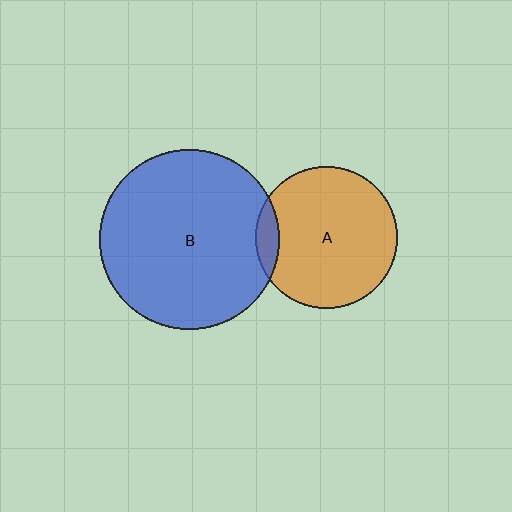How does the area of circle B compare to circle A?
Approximately 1.6 times.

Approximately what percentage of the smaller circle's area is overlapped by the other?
Approximately 10%.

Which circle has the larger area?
Circle B (blue).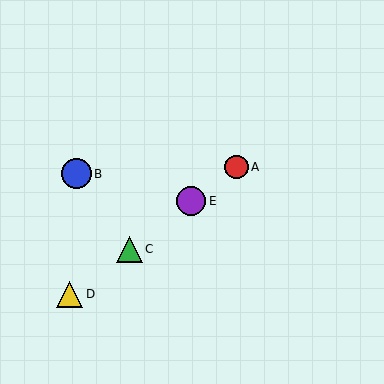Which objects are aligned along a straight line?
Objects A, C, D, E are aligned along a straight line.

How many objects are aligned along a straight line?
4 objects (A, C, D, E) are aligned along a straight line.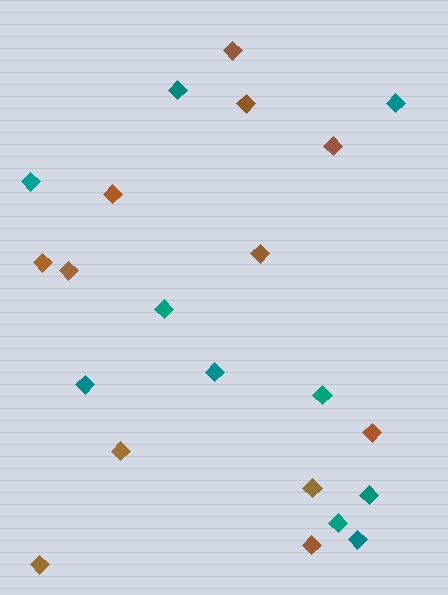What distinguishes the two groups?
There are 2 groups: one group of teal diamonds (10) and one group of brown diamonds (12).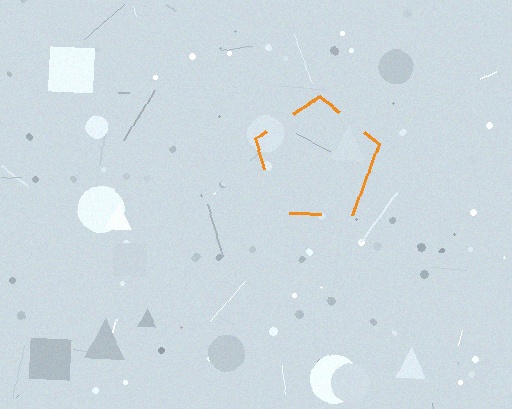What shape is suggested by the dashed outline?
The dashed outline suggests a pentagon.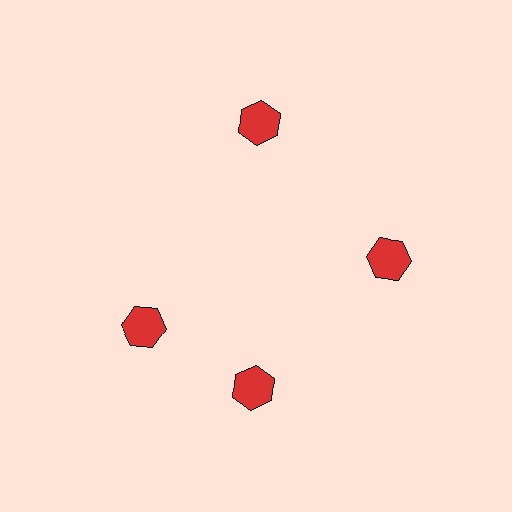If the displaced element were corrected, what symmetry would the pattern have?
It would have 4-fold rotational symmetry — the pattern would map onto itself every 90 degrees.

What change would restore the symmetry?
The symmetry would be restored by rotating it back into even spacing with its neighbors so that all 4 hexagons sit at equal angles and equal distance from the center.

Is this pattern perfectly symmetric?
No. The 4 red hexagons are arranged in a ring, but one element near the 9 o'clock position is rotated out of alignment along the ring, breaking the 4-fold rotational symmetry.